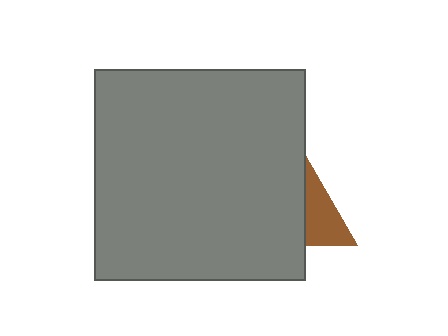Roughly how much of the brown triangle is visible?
A small part of it is visible (roughly 30%).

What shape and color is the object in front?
The object in front is a gray square.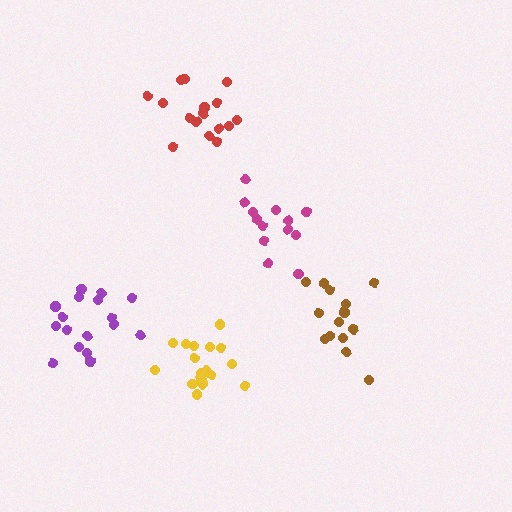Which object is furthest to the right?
The brown cluster is rightmost.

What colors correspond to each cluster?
The clusters are colored: magenta, brown, red, yellow, purple.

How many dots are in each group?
Group 1: 13 dots, Group 2: 14 dots, Group 3: 16 dots, Group 4: 18 dots, Group 5: 17 dots (78 total).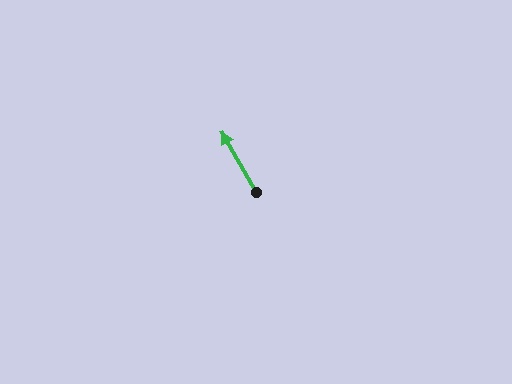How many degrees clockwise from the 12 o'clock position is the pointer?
Approximately 330 degrees.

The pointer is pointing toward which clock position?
Roughly 11 o'clock.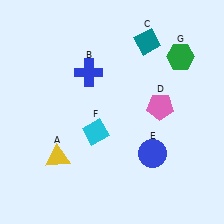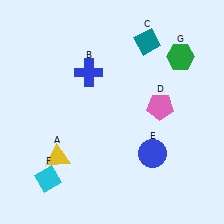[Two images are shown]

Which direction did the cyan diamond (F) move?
The cyan diamond (F) moved left.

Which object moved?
The cyan diamond (F) moved left.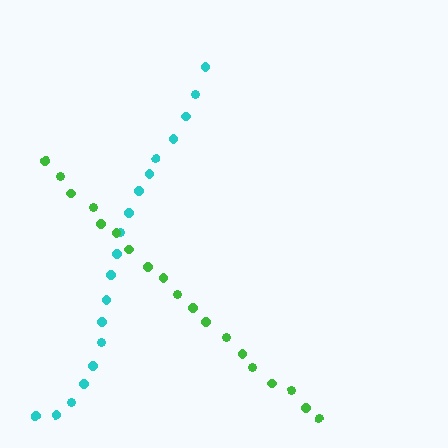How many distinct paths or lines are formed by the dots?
There are 2 distinct paths.